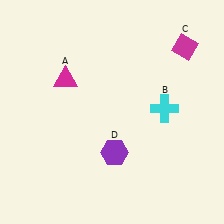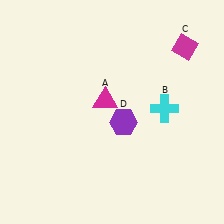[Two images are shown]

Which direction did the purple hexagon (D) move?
The purple hexagon (D) moved up.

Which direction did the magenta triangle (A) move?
The magenta triangle (A) moved right.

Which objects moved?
The objects that moved are: the magenta triangle (A), the purple hexagon (D).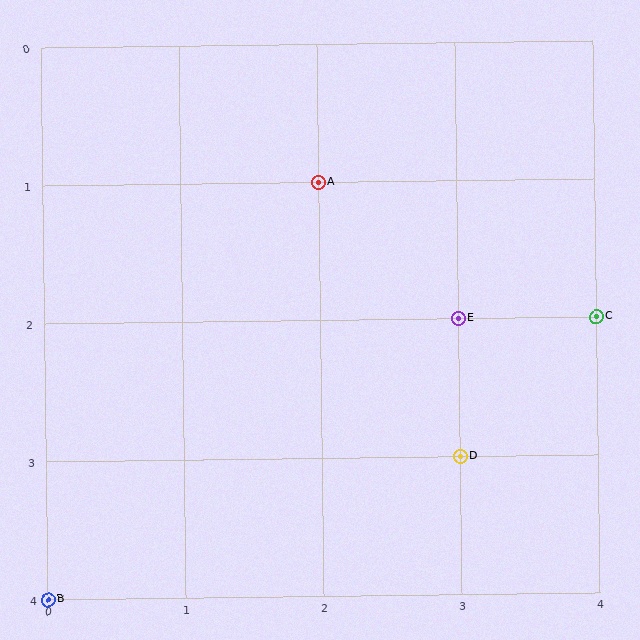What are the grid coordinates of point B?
Point B is at grid coordinates (0, 4).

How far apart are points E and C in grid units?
Points E and C are 1 column apart.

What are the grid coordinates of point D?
Point D is at grid coordinates (3, 3).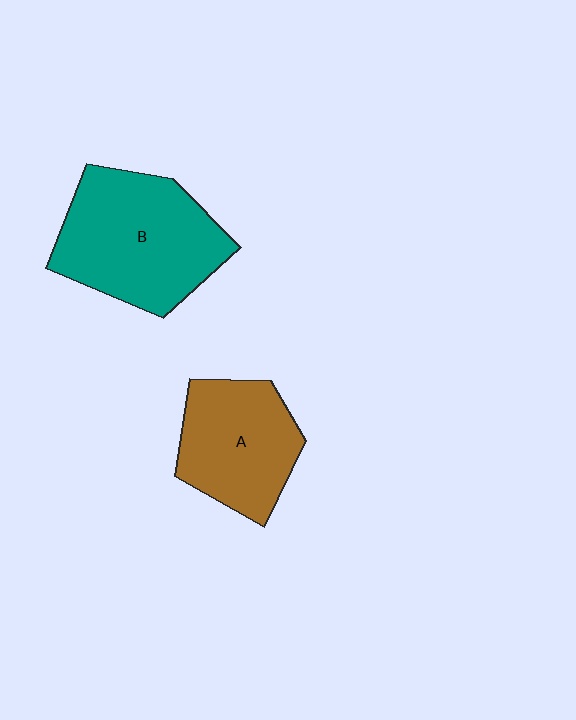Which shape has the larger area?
Shape B (teal).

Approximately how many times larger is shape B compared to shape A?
Approximately 1.4 times.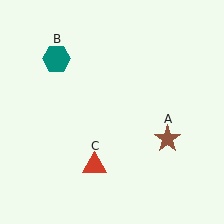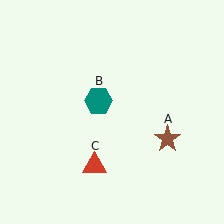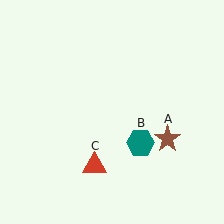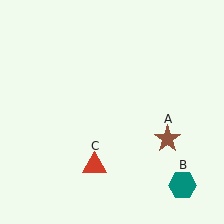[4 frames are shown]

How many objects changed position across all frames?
1 object changed position: teal hexagon (object B).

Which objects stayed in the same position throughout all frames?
Brown star (object A) and red triangle (object C) remained stationary.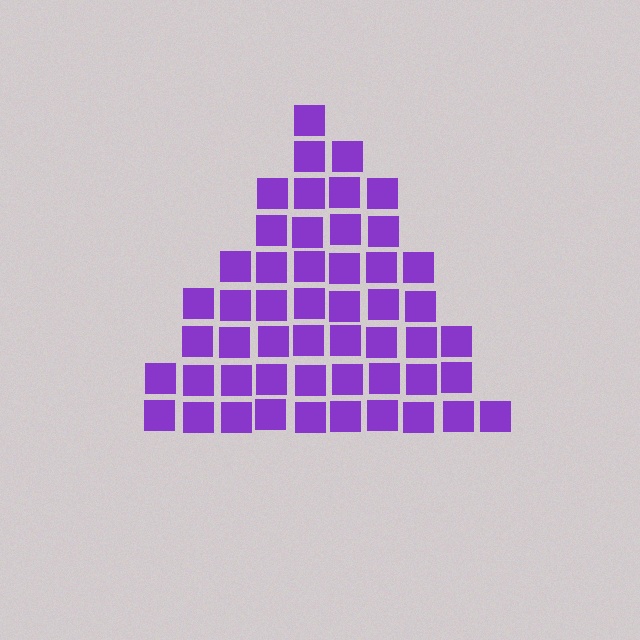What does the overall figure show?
The overall figure shows a triangle.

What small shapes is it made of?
It is made of small squares.